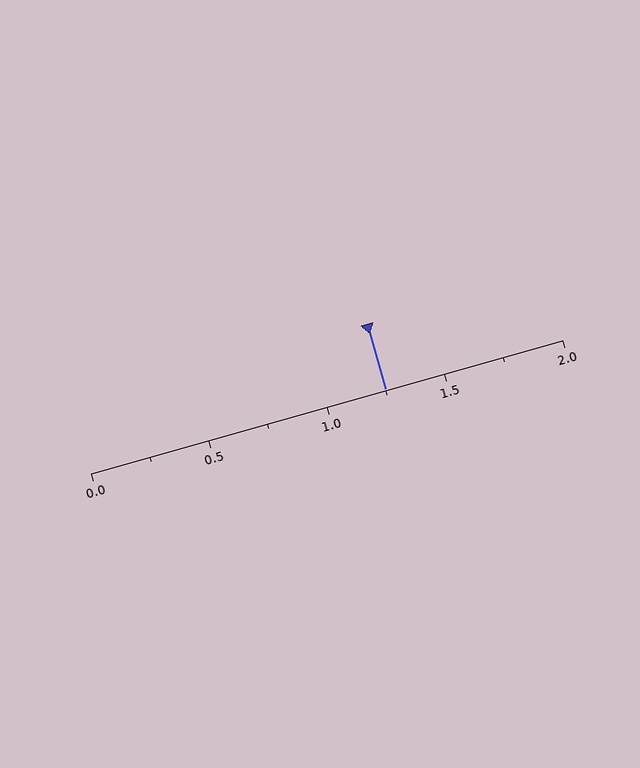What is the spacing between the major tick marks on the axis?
The major ticks are spaced 0.5 apart.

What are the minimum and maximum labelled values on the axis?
The axis runs from 0.0 to 2.0.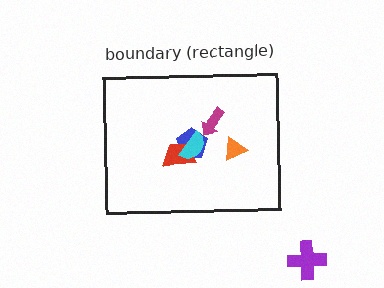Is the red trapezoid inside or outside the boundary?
Inside.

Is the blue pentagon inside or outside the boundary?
Inside.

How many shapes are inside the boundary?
5 inside, 1 outside.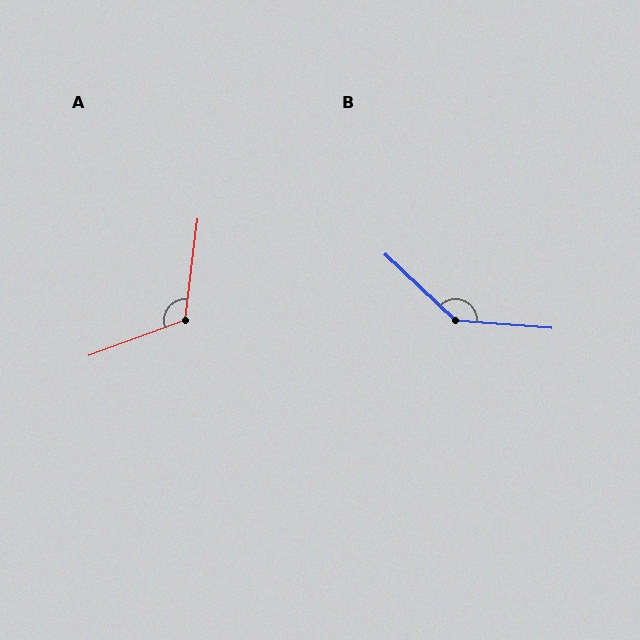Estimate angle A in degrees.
Approximately 117 degrees.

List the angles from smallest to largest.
A (117°), B (141°).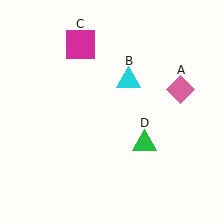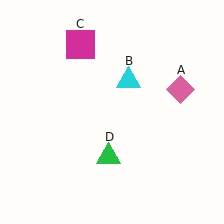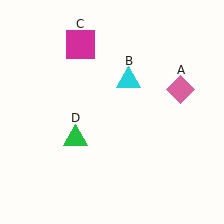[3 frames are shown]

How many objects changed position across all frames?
1 object changed position: green triangle (object D).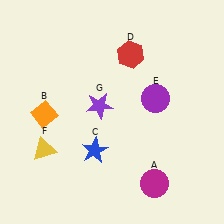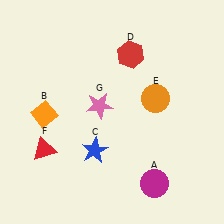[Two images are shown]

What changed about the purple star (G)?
In Image 1, G is purple. In Image 2, it changed to pink.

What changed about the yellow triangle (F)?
In Image 1, F is yellow. In Image 2, it changed to red.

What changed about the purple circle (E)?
In Image 1, E is purple. In Image 2, it changed to orange.